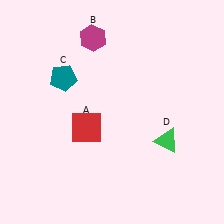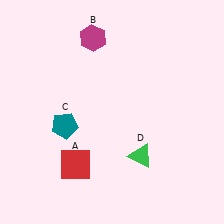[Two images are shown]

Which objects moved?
The objects that moved are: the red square (A), the teal pentagon (C), the green triangle (D).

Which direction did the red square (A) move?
The red square (A) moved down.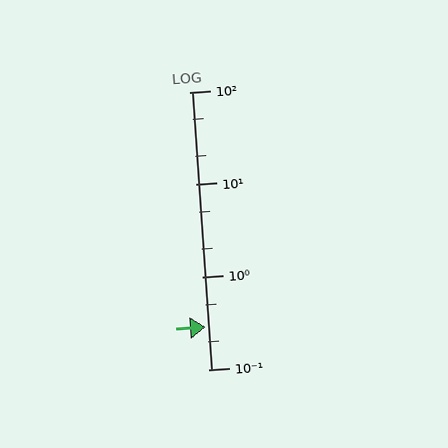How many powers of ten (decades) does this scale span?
The scale spans 3 decades, from 0.1 to 100.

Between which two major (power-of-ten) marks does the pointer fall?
The pointer is between 0.1 and 1.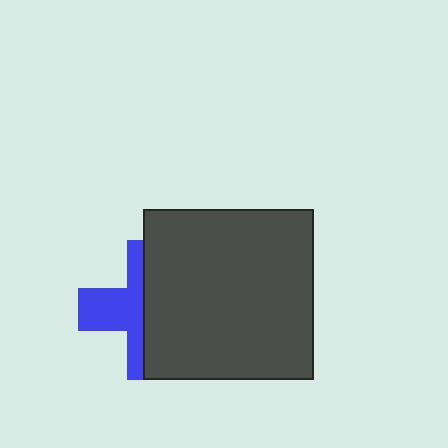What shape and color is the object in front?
The object in front is a dark gray square.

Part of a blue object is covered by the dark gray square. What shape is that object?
It is a cross.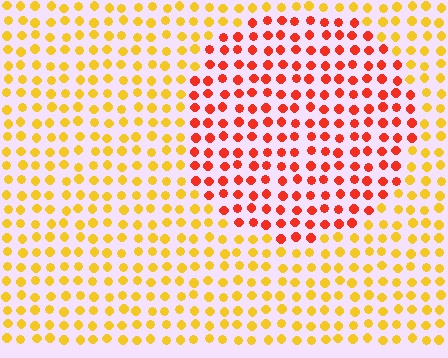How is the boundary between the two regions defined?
The boundary is defined purely by a slight shift in hue (about 44 degrees). Spacing, size, and orientation are identical on both sides.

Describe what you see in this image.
The image is filled with small yellow elements in a uniform arrangement. A circle-shaped region is visible where the elements are tinted to a slightly different hue, forming a subtle color boundary.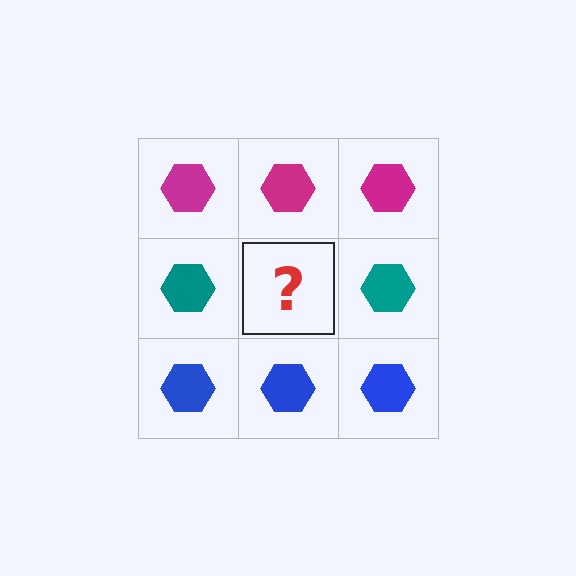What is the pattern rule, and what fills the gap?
The rule is that each row has a consistent color. The gap should be filled with a teal hexagon.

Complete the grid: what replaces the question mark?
The question mark should be replaced with a teal hexagon.